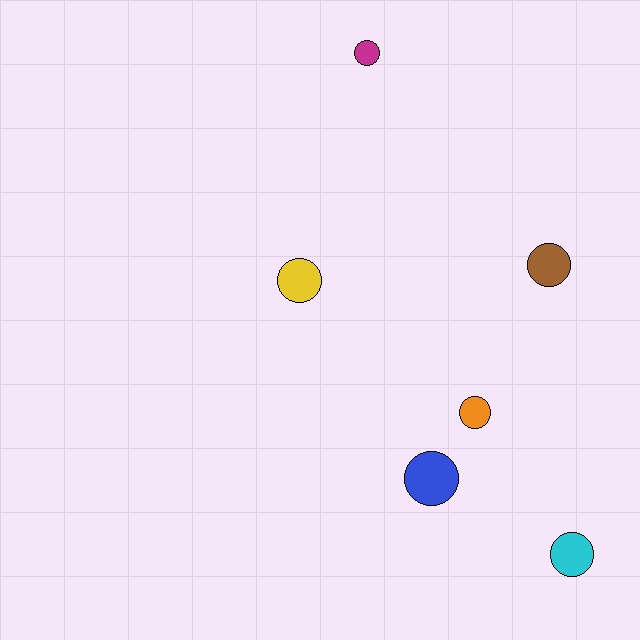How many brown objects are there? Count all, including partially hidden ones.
There is 1 brown object.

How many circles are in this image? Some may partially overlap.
There are 6 circles.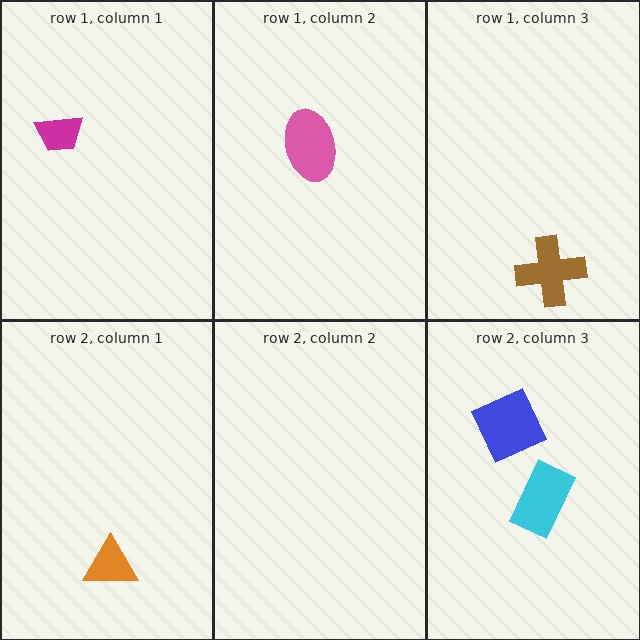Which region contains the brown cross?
The row 1, column 3 region.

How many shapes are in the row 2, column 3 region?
2.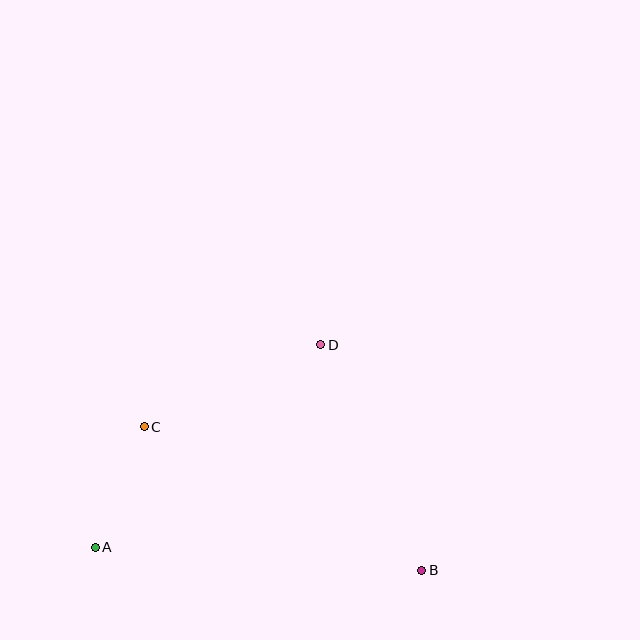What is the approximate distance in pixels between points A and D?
The distance between A and D is approximately 303 pixels.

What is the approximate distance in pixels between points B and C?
The distance between B and C is approximately 312 pixels.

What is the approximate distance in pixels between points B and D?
The distance between B and D is approximately 247 pixels.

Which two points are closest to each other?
Points A and C are closest to each other.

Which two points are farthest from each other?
Points A and B are farthest from each other.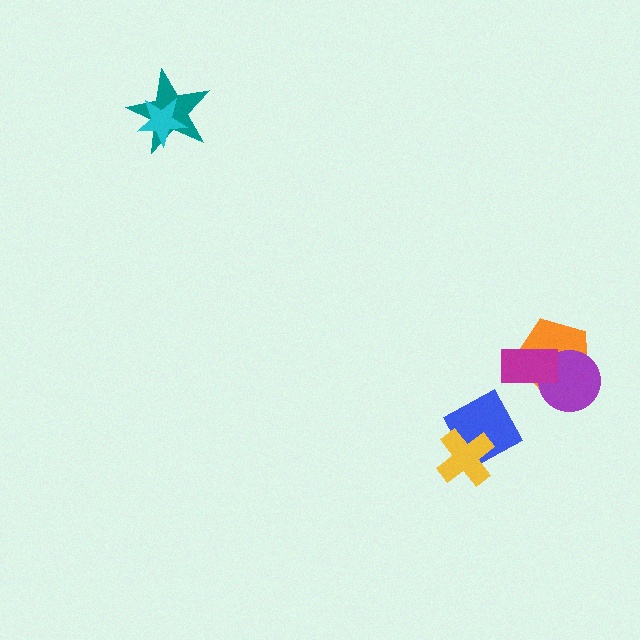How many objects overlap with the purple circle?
2 objects overlap with the purple circle.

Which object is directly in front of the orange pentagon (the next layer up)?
The purple circle is directly in front of the orange pentagon.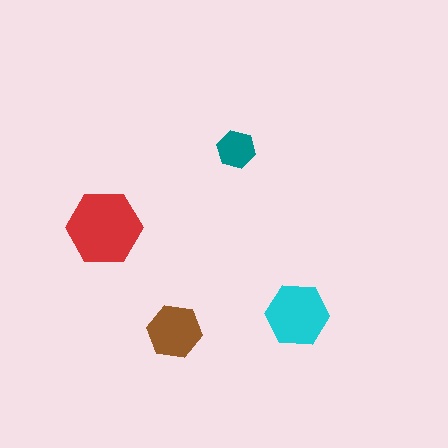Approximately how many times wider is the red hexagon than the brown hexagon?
About 1.5 times wider.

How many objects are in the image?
There are 4 objects in the image.